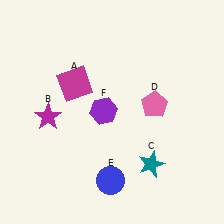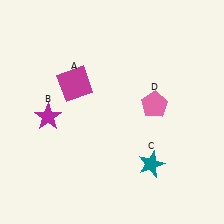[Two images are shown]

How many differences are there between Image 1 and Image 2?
There are 2 differences between the two images.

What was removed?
The purple hexagon (F), the blue circle (E) were removed in Image 2.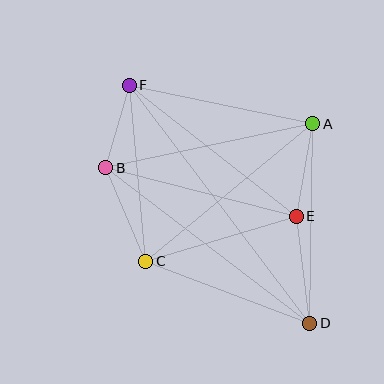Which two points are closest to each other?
Points B and F are closest to each other.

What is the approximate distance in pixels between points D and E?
The distance between D and E is approximately 108 pixels.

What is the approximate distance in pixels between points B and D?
The distance between B and D is approximately 257 pixels.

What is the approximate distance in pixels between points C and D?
The distance between C and D is approximately 175 pixels.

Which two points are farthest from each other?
Points D and F are farthest from each other.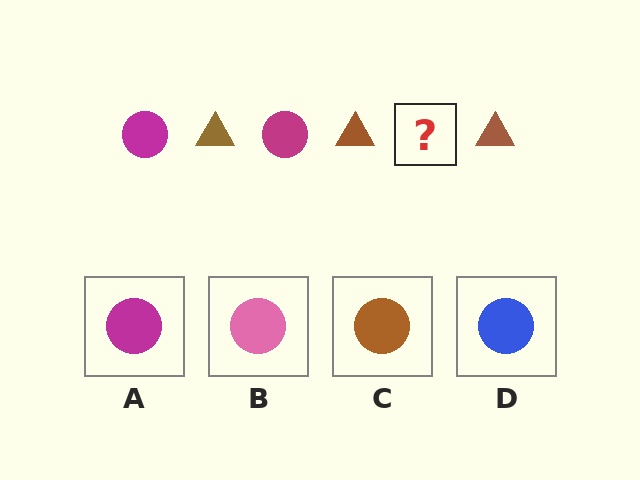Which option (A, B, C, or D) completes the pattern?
A.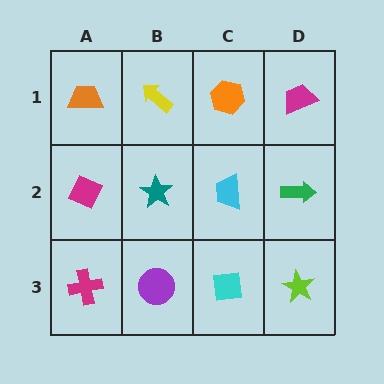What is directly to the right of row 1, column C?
A magenta trapezoid.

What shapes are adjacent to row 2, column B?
A yellow arrow (row 1, column B), a purple circle (row 3, column B), a magenta diamond (row 2, column A), a cyan trapezoid (row 2, column C).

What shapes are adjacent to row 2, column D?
A magenta trapezoid (row 1, column D), a lime star (row 3, column D), a cyan trapezoid (row 2, column C).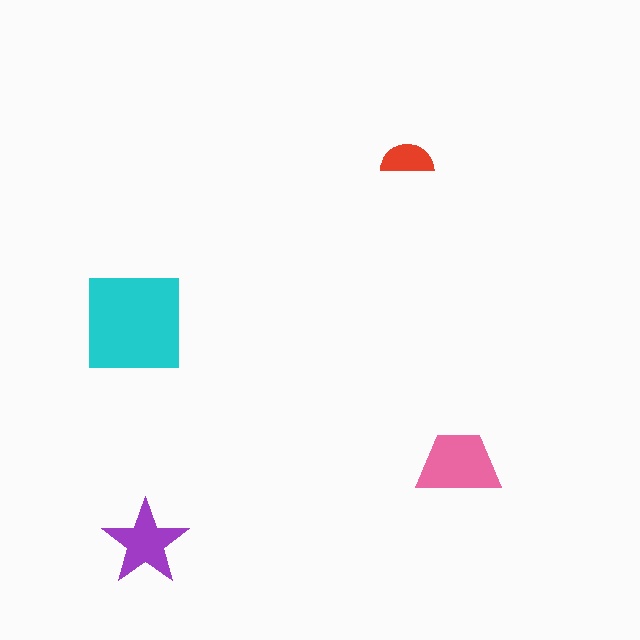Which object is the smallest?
The red semicircle.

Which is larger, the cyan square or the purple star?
The cyan square.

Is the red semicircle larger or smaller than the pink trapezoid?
Smaller.